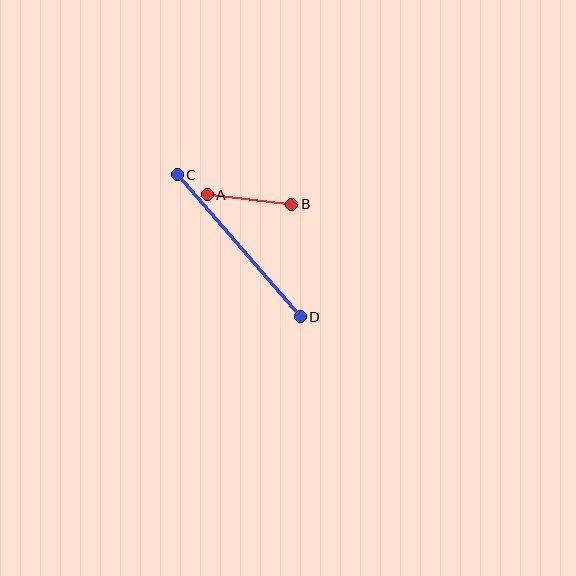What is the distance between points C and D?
The distance is approximately 188 pixels.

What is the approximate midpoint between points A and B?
The midpoint is at approximately (249, 200) pixels.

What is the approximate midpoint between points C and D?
The midpoint is at approximately (239, 246) pixels.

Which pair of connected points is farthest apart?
Points C and D are farthest apart.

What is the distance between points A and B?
The distance is approximately 85 pixels.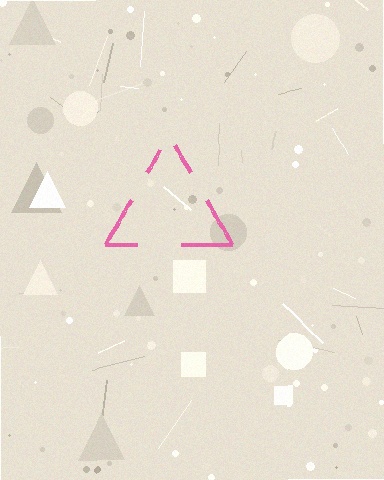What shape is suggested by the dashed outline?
The dashed outline suggests a triangle.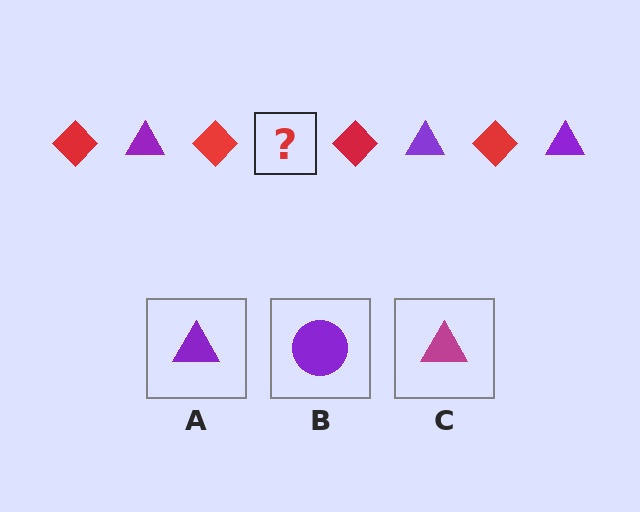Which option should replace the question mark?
Option A.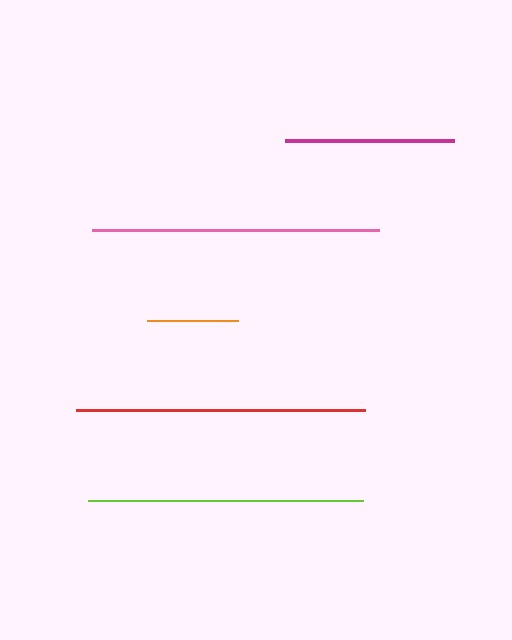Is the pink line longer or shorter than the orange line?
The pink line is longer than the orange line.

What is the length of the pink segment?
The pink segment is approximately 287 pixels long.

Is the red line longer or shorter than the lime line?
The red line is longer than the lime line.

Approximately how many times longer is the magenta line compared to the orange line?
The magenta line is approximately 1.9 times the length of the orange line.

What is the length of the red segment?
The red segment is approximately 289 pixels long.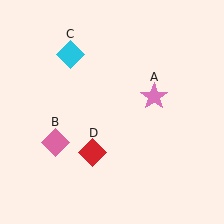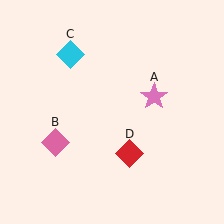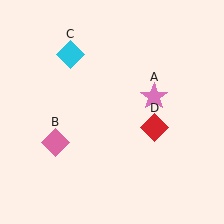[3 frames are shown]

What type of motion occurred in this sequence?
The red diamond (object D) rotated counterclockwise around the center of the scene.